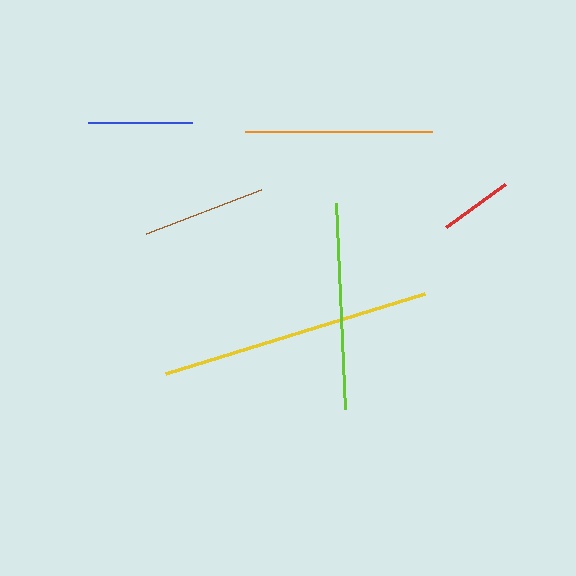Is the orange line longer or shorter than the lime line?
The lime line is longer than the orange line.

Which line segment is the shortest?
The red line is the shortest at approximately 73 pixels.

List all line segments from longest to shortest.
From longest to shortest: yellow, lime, orange, brown, blue, red.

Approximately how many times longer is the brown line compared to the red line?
The brown line is approximately 1.7 times the length of the red line.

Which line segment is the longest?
The yellow line is the longest at approximately 271 pixels.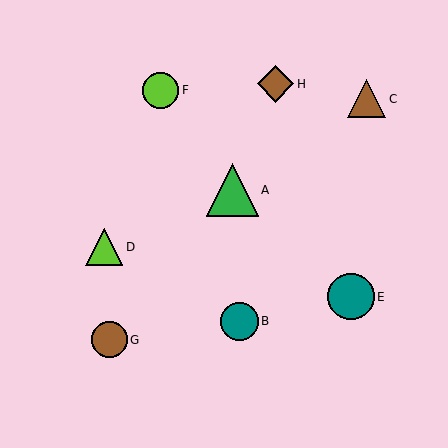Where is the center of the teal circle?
The center of the teal circle is at (239, 321).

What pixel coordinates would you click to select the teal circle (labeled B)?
Click at (239, 321) to select the teal circle B.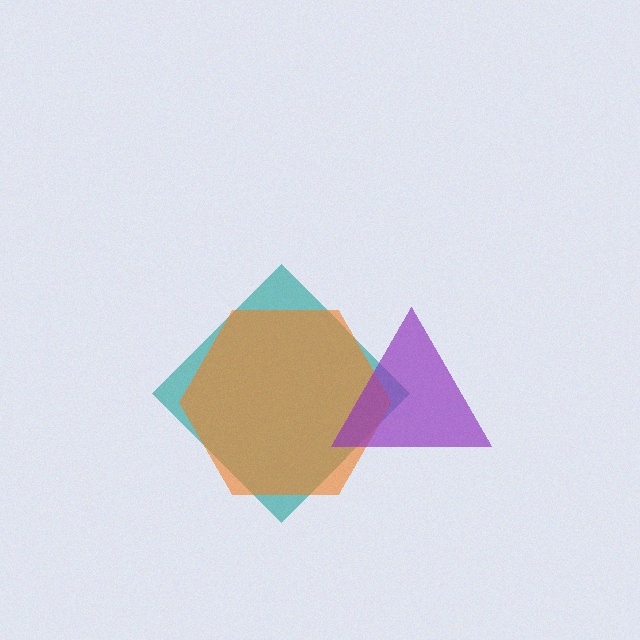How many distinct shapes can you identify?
There are 3 distinct shapes: a teal diamond, an orange hexagon, a purple triangle.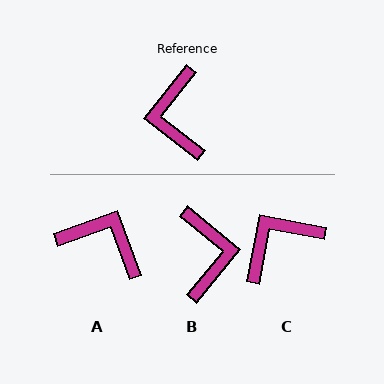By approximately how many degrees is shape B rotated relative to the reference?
Approximately 179 degrees counter-clockwise.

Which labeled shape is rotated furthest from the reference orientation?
B, about 179 degrees away.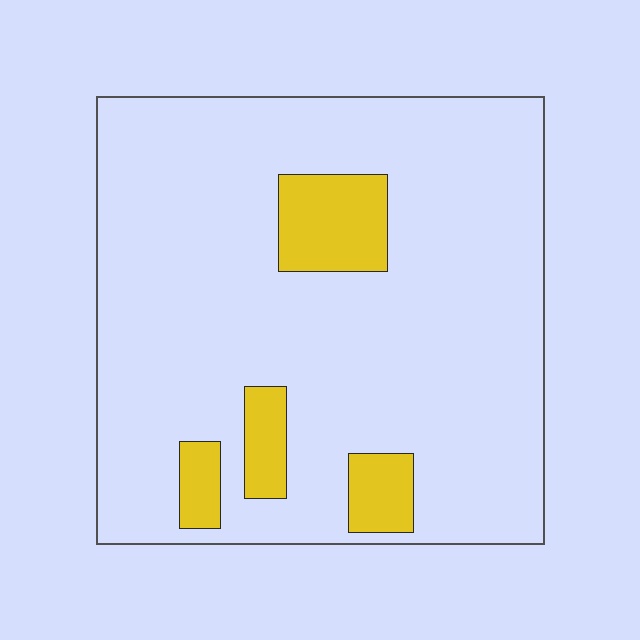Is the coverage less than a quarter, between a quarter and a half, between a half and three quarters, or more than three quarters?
Less than a quarter.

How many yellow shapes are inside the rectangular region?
4.